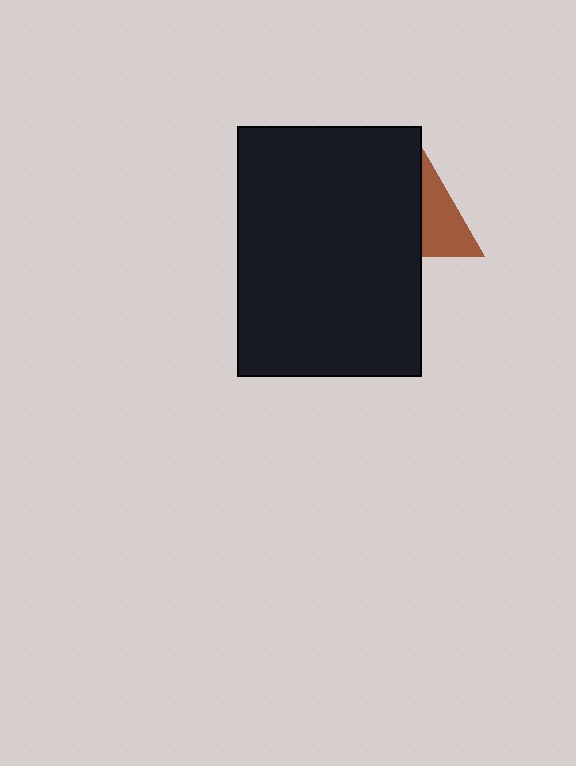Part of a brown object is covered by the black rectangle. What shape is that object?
It is a triangle.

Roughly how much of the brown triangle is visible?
A small part of it is visible (roughly 42%).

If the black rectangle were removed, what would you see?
You would see the complete brown triangle.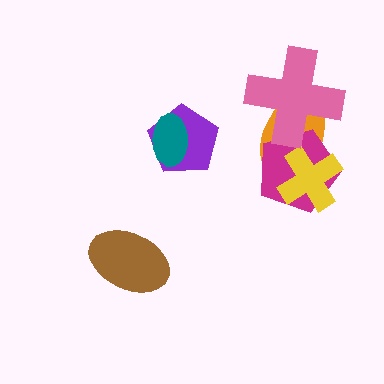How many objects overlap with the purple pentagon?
1 object overlaps with the purple pentagon.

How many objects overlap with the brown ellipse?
0 objects overlap with the brown ellipse.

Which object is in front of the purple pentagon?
The teal ellipse is in front of the purple pentagon.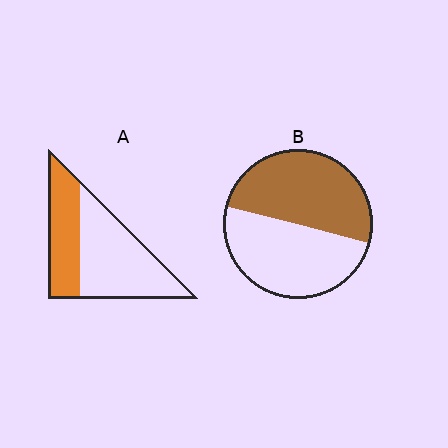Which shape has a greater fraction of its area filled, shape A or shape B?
Shape B.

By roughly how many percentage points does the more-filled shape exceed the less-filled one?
By roughly 10 percentage points (B over A).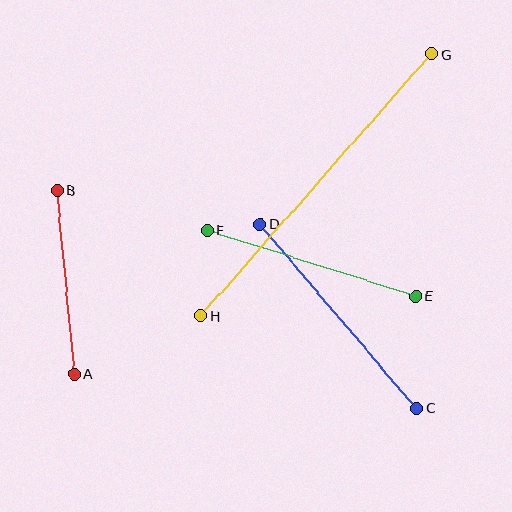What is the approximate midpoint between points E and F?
The midpoint is at approximately (311, 264) pixels.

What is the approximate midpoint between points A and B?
The midpoint is at approximately (66, 282) pixels.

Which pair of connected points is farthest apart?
Points G and H are farthest apart.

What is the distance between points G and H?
The distance is approximately 349 pixels.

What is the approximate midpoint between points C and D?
The midpoint is at approximately (338, 316) pixels.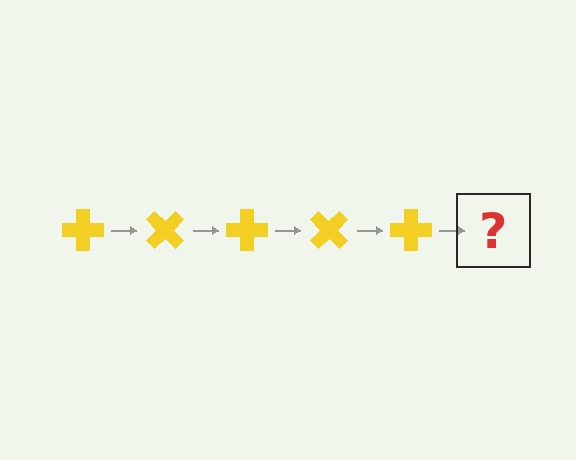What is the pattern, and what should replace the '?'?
The pattern is that the cross rotates 45 degrees each step. The '?' should be a yellow cross rotated 225 degrees.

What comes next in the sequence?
The next element should be a yellow cross rotated 225 degrees.